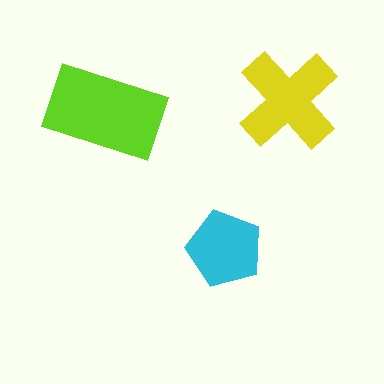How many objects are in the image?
There are 3 objects in the image.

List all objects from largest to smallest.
The lime rectangle, the yellow cross, the cyan pentagon.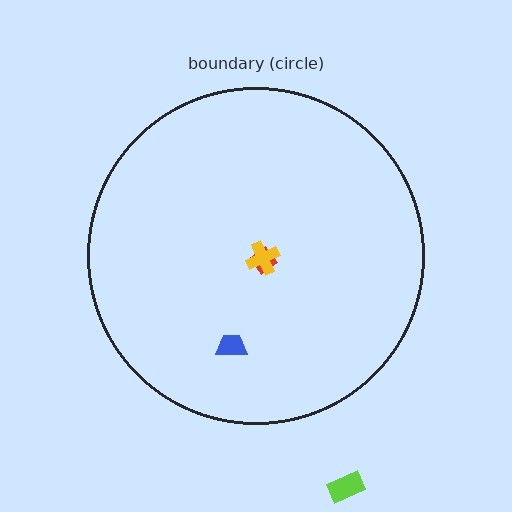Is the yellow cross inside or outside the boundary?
Inside.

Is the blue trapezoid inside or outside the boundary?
Inside.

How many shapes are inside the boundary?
3 inside, 1 outside.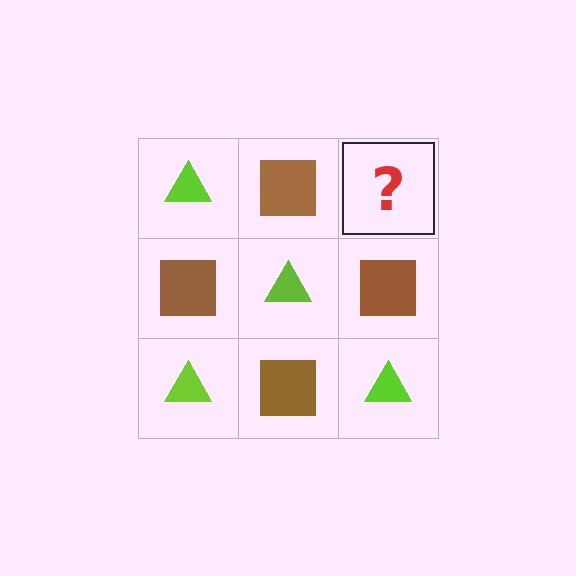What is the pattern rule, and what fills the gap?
The rule is that it alternates lime triangle and brown square in a checkerboard pattern. The gap should be filled with a lime triangle.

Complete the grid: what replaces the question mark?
The question mark should be replaced with a lime triangle.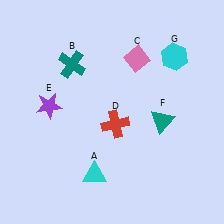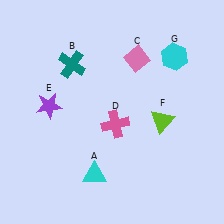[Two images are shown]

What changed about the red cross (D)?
In Image 1, D is red. In Image 2, it changed to pink.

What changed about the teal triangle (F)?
In Image 1, F is teal. In Image 2, it changed to lime.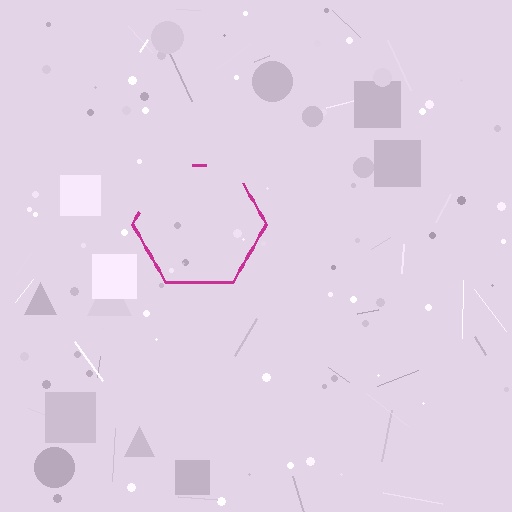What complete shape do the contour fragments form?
The contour fragments form a hexagon.